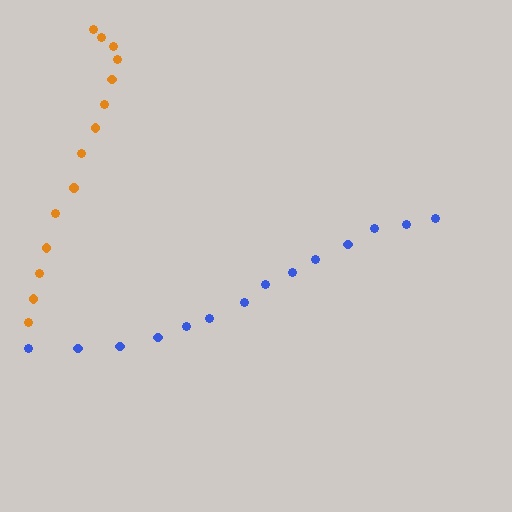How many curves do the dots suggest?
There are 2 distinct paths.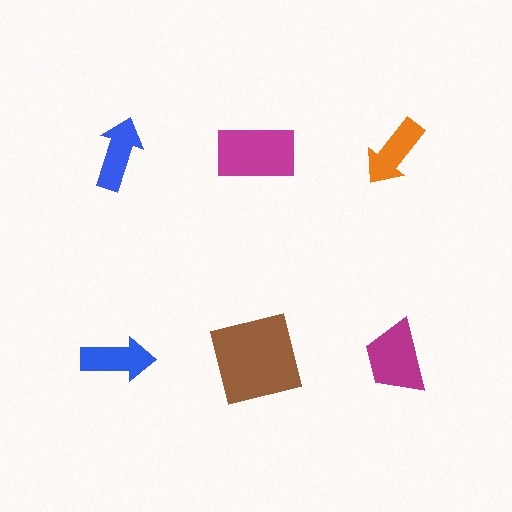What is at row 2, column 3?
A magenta trapezoid.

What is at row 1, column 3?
An orange arrow.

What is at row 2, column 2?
A brown square.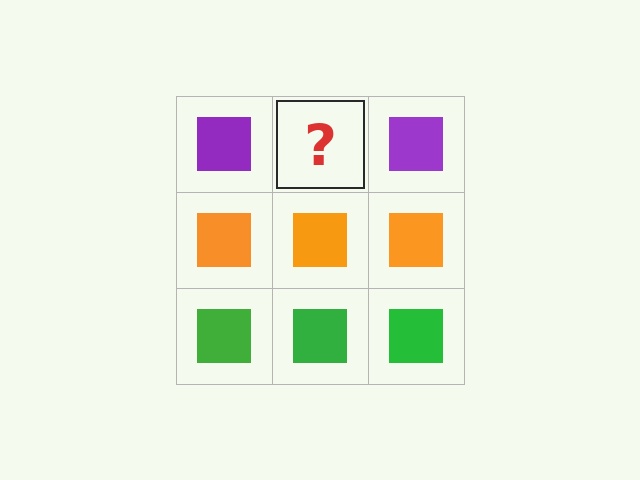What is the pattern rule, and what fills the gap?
The rule is that each row has a consistent color. The gap should be filled with a purple square.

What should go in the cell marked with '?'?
The missing cell should contain a purple square.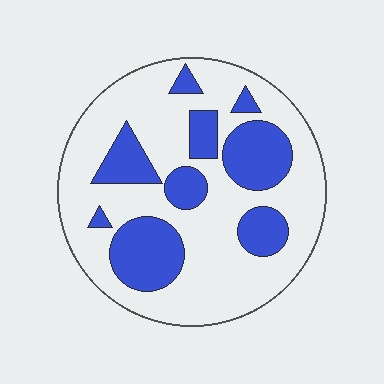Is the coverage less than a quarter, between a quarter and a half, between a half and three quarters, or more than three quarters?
Between a quarter and a half.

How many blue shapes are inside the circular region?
9.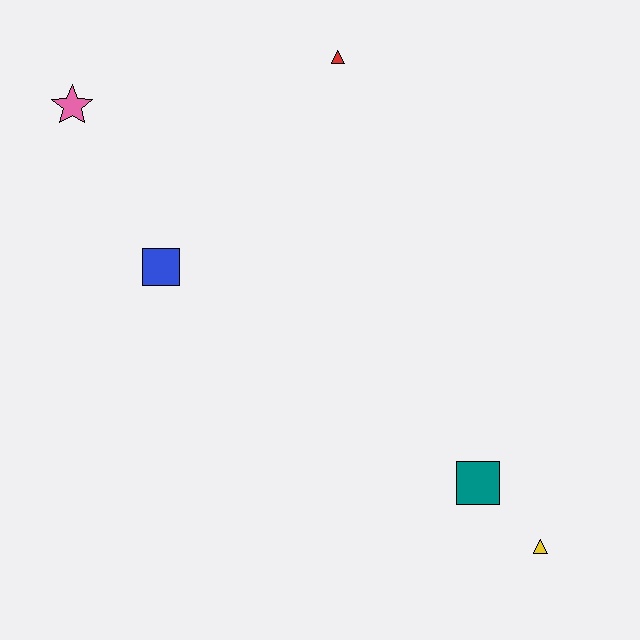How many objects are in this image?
There are 5 objects.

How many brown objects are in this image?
There are no brown objects.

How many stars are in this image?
There is 1 star.